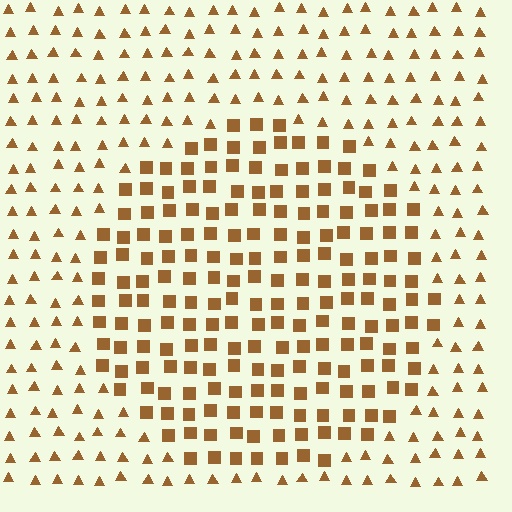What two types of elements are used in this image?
The image uses squares inside the circle region and triangles outside it.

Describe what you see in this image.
The image is filled with small brown elements arranged in a uniform grid. A circle-shaped region contains squares, while the surrounding area contains triangles. The boundary is defined purely by the change in element shape.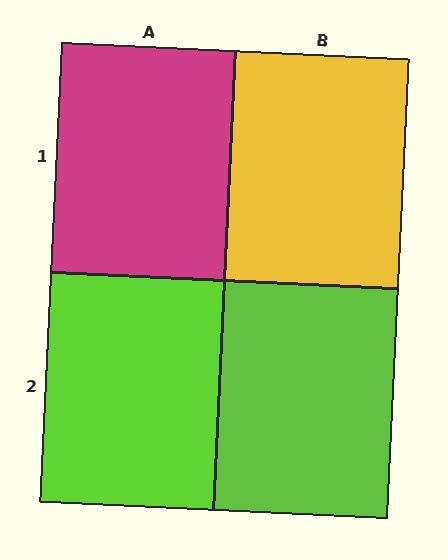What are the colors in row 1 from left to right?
Magenta, yellow.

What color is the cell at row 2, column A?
Lime.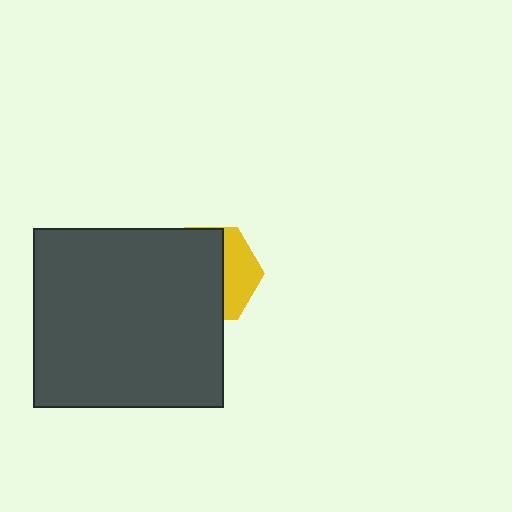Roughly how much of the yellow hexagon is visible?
A small part of it is visible (roughly 35%).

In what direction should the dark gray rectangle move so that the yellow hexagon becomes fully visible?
The dark gray rectangle should move left. That is the shortest direction to clear the overlap and leave the yellow hexagon fully visible.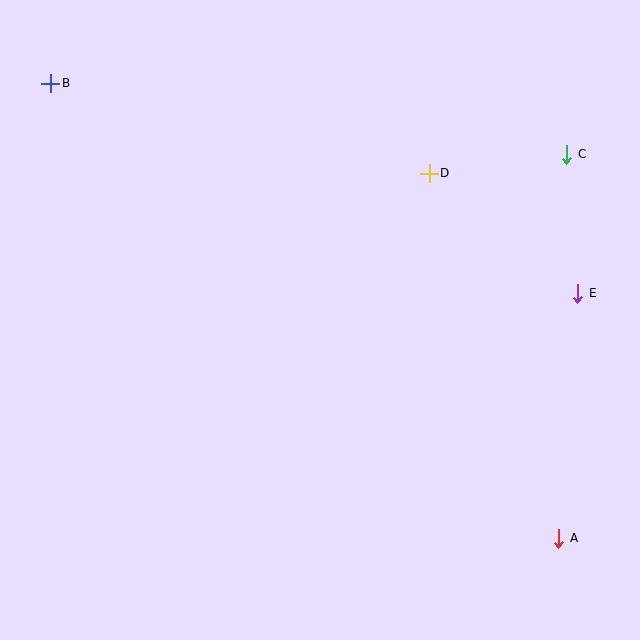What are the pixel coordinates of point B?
Point B is at (51, 83).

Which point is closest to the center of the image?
Point D at (429, 173) is closest to the center.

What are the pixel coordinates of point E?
Point E is at (578, 293).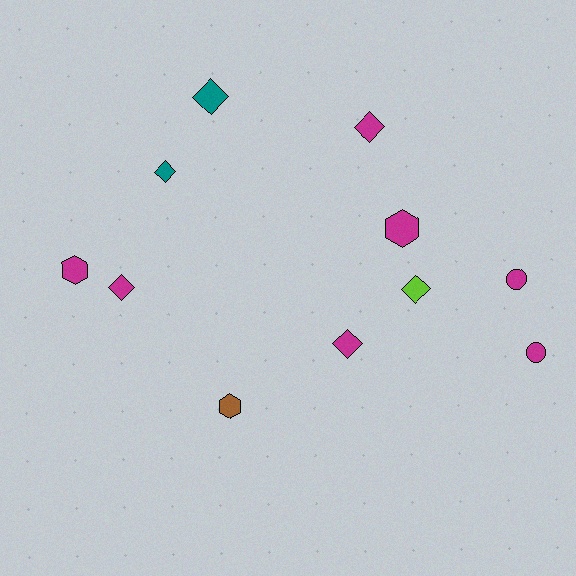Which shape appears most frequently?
Diamond, with 6 objects.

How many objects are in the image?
There are 11 objects.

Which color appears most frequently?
Magenta, with 7 objects.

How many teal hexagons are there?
There are no teal hexagons.